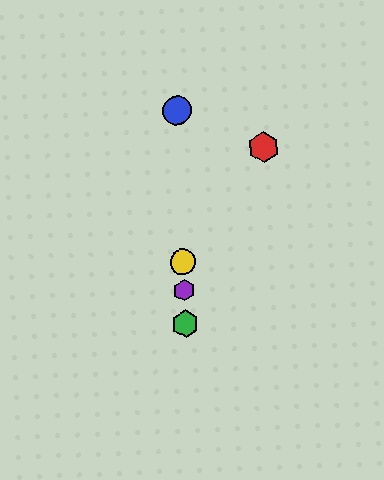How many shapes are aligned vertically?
4 shapes (the blue circle, the green hexagon, the yellow circle, the purple hexagon) are aligned vertically.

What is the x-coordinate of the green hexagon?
The green hexagon is at x≈185.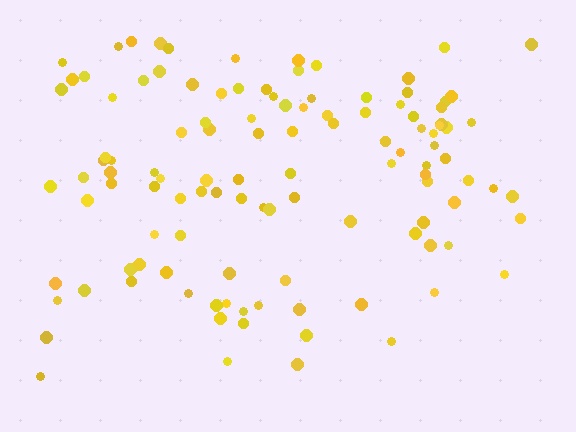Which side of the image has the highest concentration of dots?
The top.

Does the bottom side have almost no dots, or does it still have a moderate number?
Still a moderate number, just noticeably fewer than the top.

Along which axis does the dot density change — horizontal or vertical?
Vertical.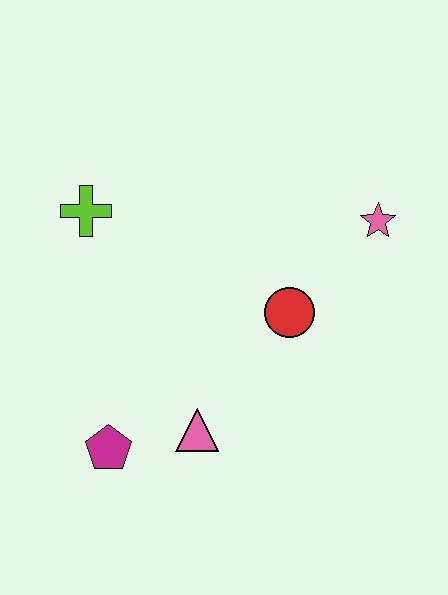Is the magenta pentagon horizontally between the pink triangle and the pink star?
No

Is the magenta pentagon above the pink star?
No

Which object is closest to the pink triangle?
The magenta pentagon is closest to the pink triangle.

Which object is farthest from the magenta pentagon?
The pink star is farthest from the magenta pentagon.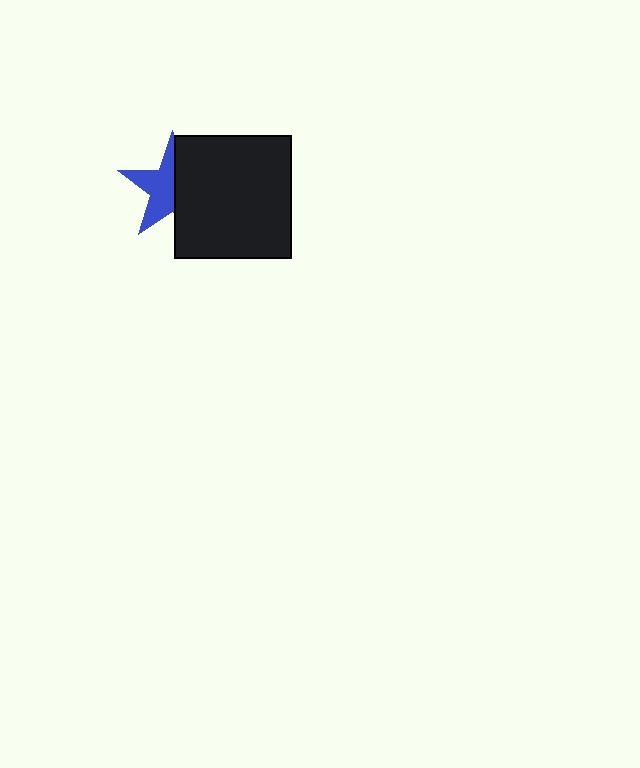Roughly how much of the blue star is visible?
About half of it is visible (roughly 52%).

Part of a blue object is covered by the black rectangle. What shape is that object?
It is a star.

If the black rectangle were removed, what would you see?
You would see the complete blue star.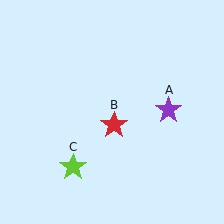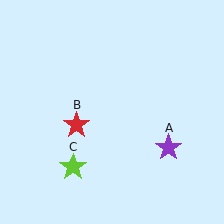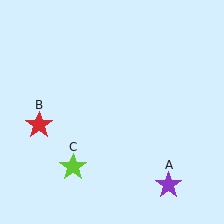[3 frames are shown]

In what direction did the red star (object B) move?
The red star (object B) moved left.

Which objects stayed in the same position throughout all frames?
Lime star (object C) remained stationary.